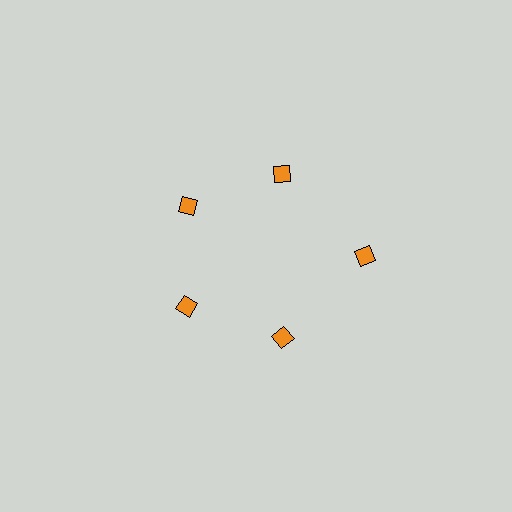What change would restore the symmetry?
The symmetry would be restored by moving it inward, back onto the ring so that all 5 diamonds sit at equal angles and equal distance from the center.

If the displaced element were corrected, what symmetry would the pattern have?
It would have 5-fold rotational symmetry — the pattern would map onto itself every 72 degrees.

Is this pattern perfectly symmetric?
No. The 5 orange diamonds are arranged in a ring, but one element near the 3 o'clock position is pushed outward from the center, breaking the 5-fold rotational symmetry.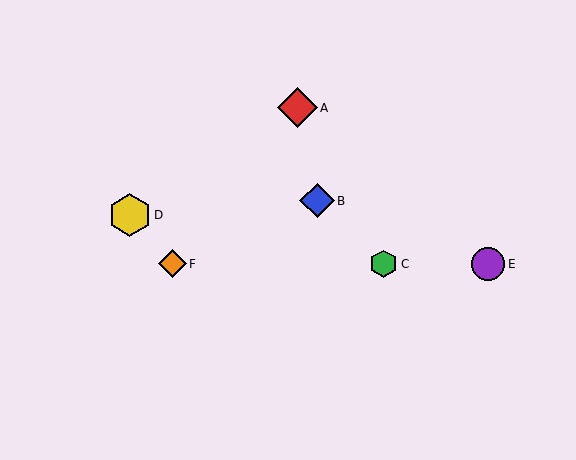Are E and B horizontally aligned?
No, E is at y≈264 and B is at y≈201.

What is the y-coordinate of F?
Object F is at y≈264.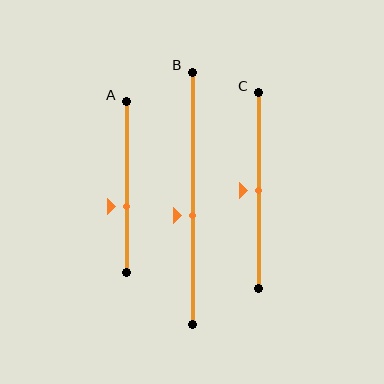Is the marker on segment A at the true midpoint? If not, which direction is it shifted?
No, the marker on segment A is shifted downward by about 11% of the segment length.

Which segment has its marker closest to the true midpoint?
Segment C has its marker closest to the true midpoint.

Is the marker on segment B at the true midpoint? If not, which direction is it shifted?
No, the marker on segment B is shifted downward by about 7% of the segment length.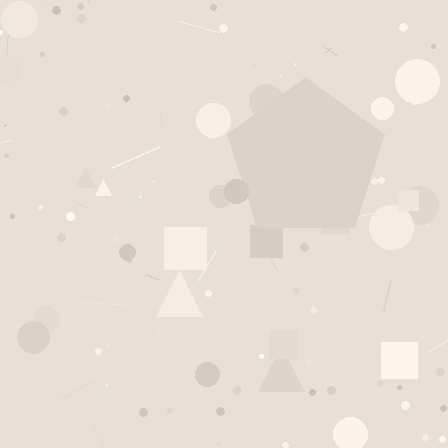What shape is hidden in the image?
A pentagon is hidden in the image.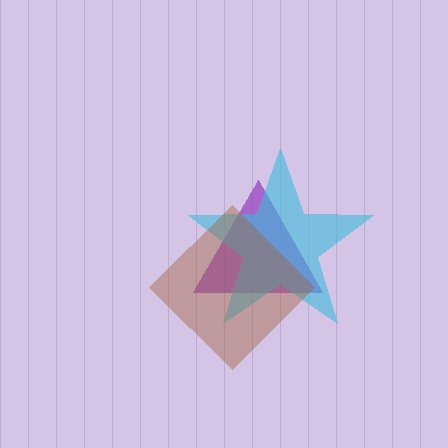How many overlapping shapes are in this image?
There are 3 overlapping shapes in the image.